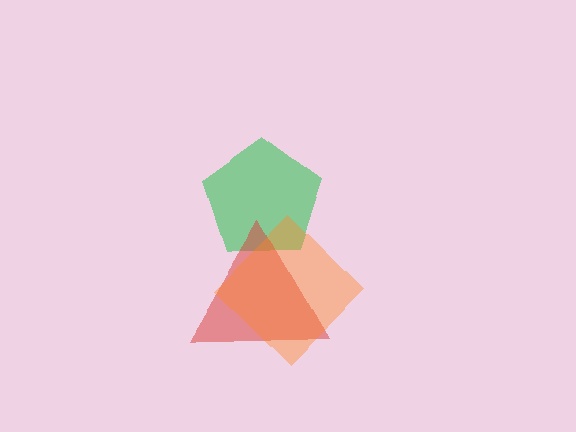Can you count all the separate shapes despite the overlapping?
Yes, there are 3 separate shapes.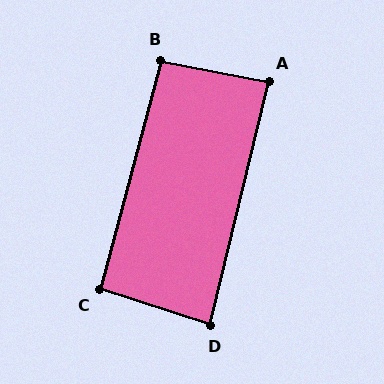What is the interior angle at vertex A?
Approximately 87 degrees (approximately right).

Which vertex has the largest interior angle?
B, at approximately 94 degrees.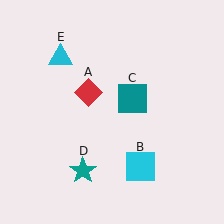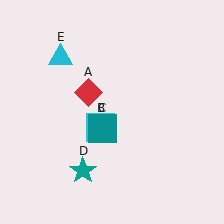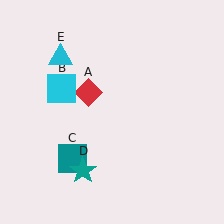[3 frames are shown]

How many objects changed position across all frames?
2 objects changed position: cyan square (object B), teal square (object C).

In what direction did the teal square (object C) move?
The teal square (object C) moved down and to the left.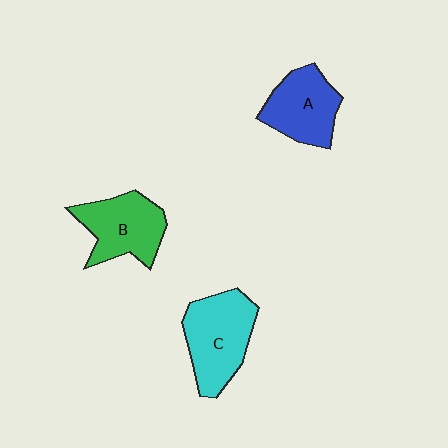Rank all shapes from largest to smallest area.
From largest to smallest: C (cyan), B (green), A (blue).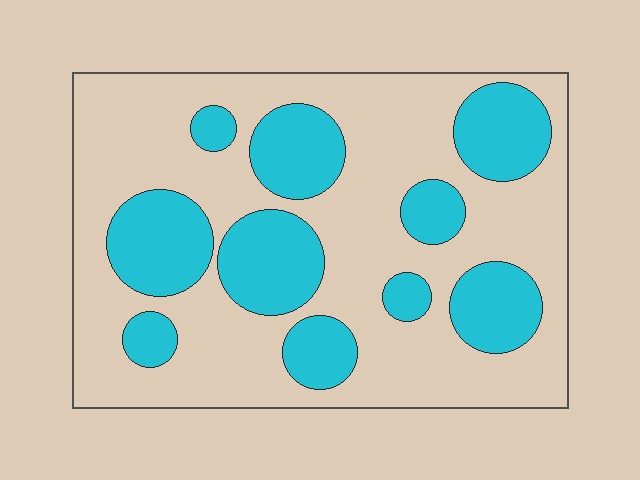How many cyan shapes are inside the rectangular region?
10.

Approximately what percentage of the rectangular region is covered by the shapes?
Approximately 30%.